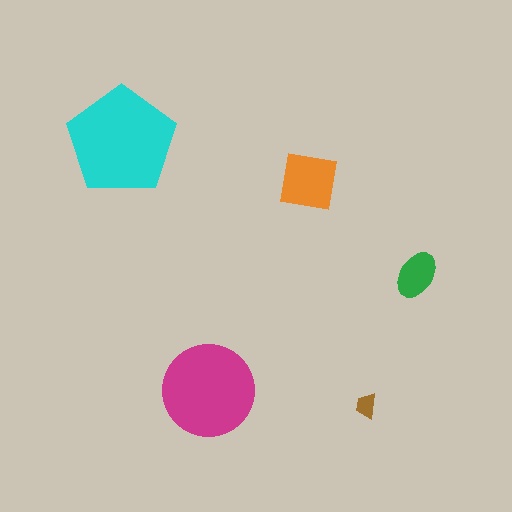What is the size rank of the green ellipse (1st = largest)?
4th.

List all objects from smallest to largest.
The brown trapezoid, the green ellipse, the orange square, the magenta circle, the cyan pentagon.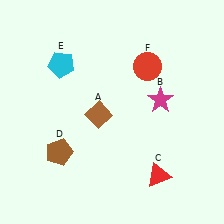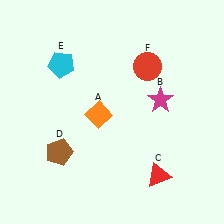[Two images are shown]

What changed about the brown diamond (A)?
In Image 1, A is brown. In Image 2, it changed to orange.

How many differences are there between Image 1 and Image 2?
There is 1 difference between the two images.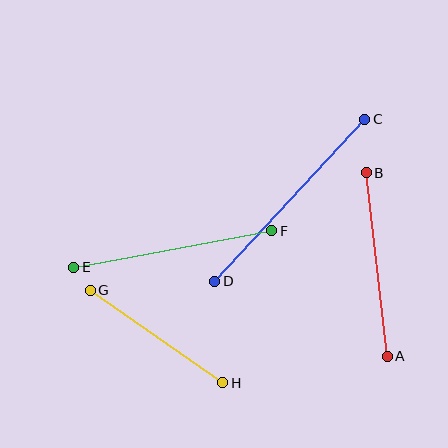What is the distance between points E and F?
The distance is approximately 201 pixels.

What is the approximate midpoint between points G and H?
The midpoint is at approximately (156, 337) pixels.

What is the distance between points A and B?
The distance is approximately 185 pixels.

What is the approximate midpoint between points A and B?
The midpoint is at approximately (377, 264) pixels.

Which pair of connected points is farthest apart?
Points C and D are farthest apart.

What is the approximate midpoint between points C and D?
The midpoint is at approximately (290, 200) pixels.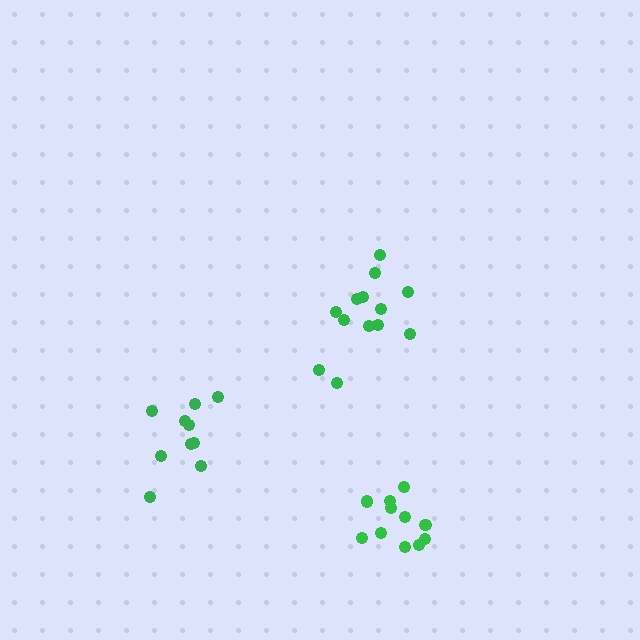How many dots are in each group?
Group 1: 13 dots, Group 2: 11 dots, Group 3: 10 dots (34 total).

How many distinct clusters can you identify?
There are 3 distinct clusters.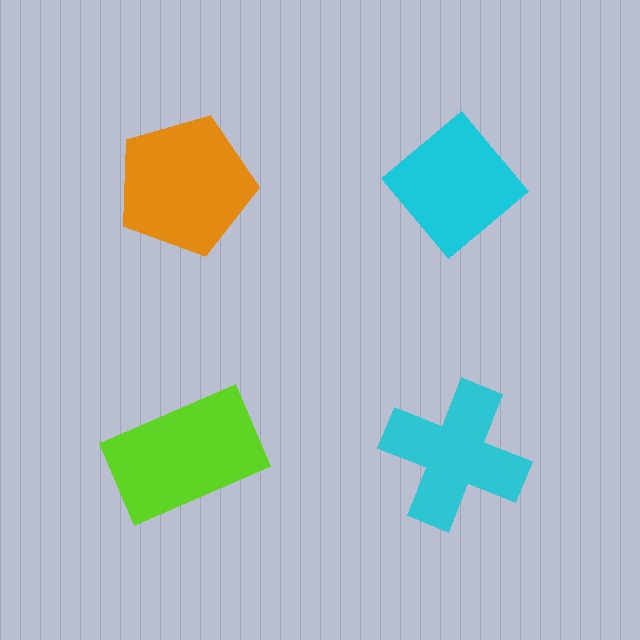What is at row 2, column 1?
A lime rectangle.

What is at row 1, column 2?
A cyan diamond.